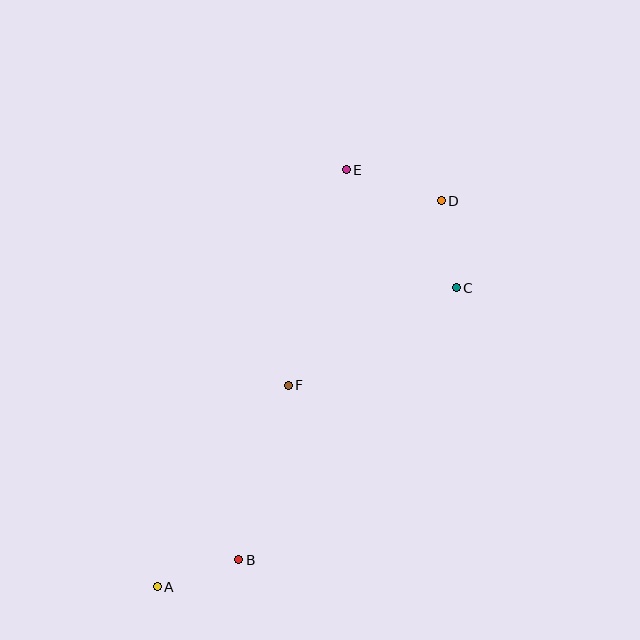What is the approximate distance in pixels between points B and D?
The distance between B and D is approximately 412 pixels.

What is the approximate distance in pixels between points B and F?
The distance between B and F is approximately 182 pixels.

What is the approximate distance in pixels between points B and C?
The distance between B and C is approximately 348 pixels.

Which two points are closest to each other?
Points A and B are closest to each other.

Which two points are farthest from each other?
Points A and D are farthest from each other.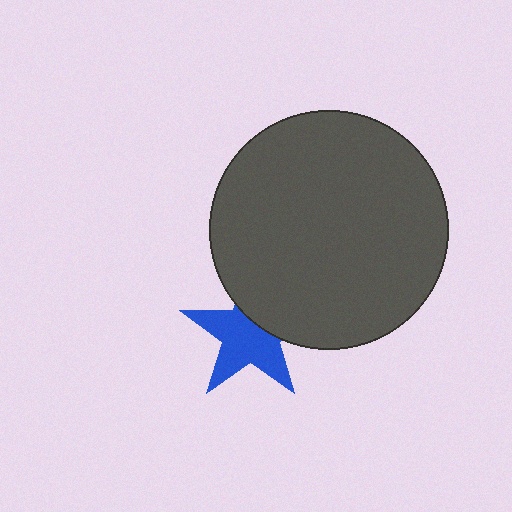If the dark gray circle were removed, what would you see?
You would see the complete blue star.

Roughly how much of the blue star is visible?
Most of it is visible (roughly 65%).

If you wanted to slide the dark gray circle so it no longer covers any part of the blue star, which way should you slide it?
Slide it up — that is the most direct way to separate the two shapes.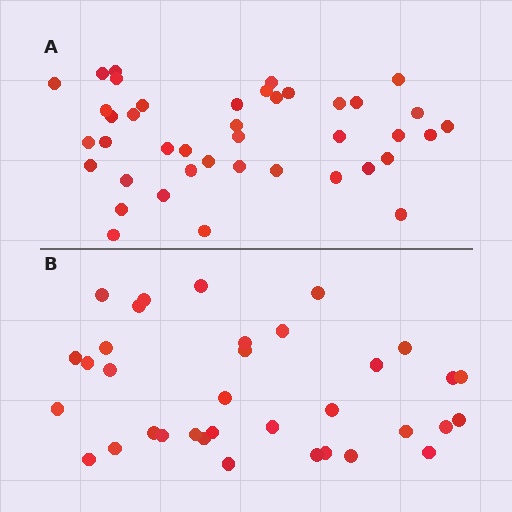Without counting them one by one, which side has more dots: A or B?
Region A (the top region) has more dots.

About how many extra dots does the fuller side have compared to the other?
Region A has about 6 more dots than region B.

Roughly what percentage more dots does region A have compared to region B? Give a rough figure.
About 15% more.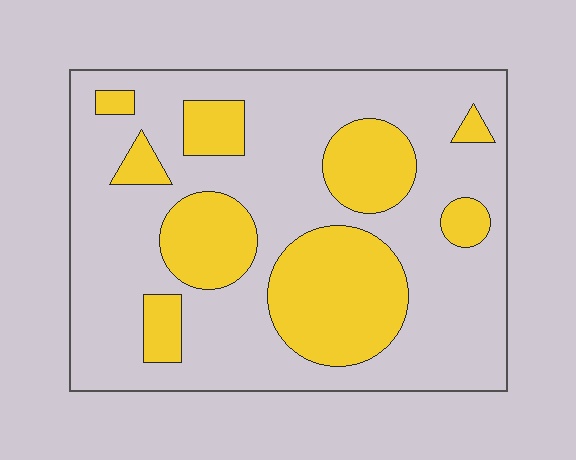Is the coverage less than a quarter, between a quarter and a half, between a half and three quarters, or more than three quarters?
Between a quarter and a half.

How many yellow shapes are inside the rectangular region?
9.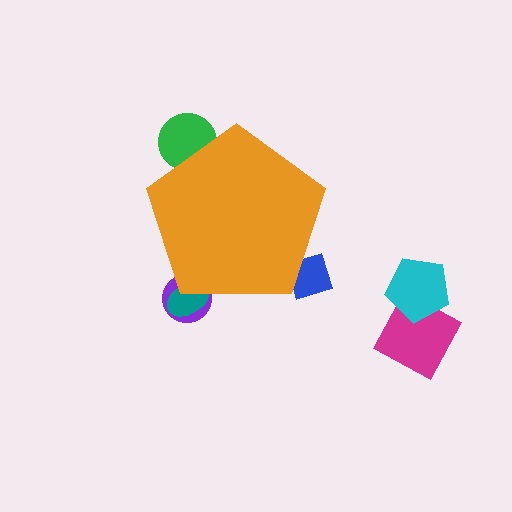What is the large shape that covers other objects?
An orange pentagon.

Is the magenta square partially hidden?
No, the magenta square is fully visible.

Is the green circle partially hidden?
Yes, the green circle is partially hidden behind the orange pentagon.